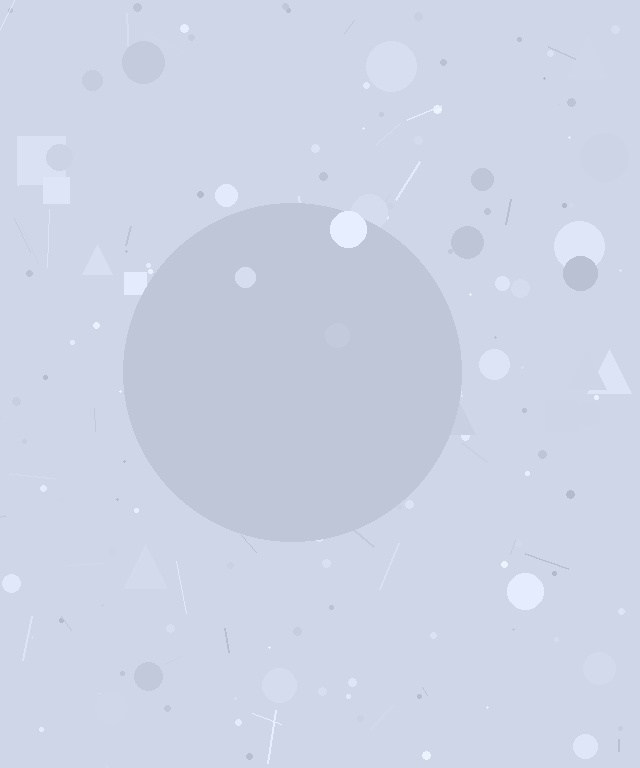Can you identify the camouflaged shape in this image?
The camouflaged shape is a circle.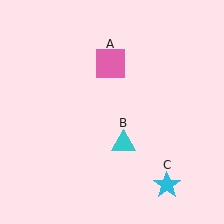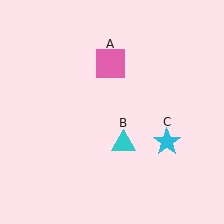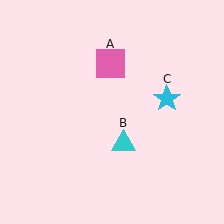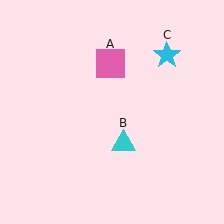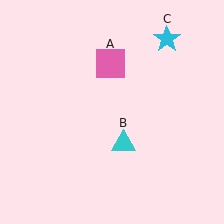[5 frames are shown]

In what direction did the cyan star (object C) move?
The cyan star (object C) moved up.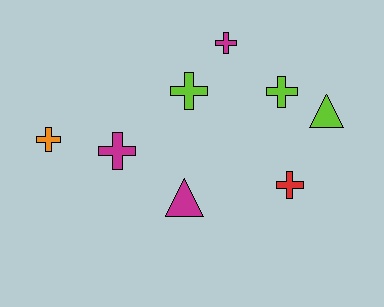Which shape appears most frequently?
Cross, with 6 objects.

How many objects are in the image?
There are 8 objects.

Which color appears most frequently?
Lime, with 3 objects.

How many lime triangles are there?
There is 1 lime triangle.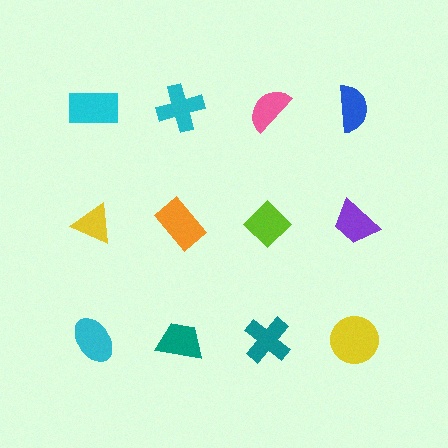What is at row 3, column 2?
A teal trapezoid.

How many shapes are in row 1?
4 shapes.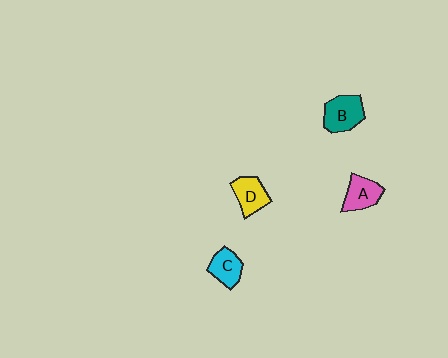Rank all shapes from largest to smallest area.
From largest to smallest: B (teal), D (yellow), A (pink), C (cyan).